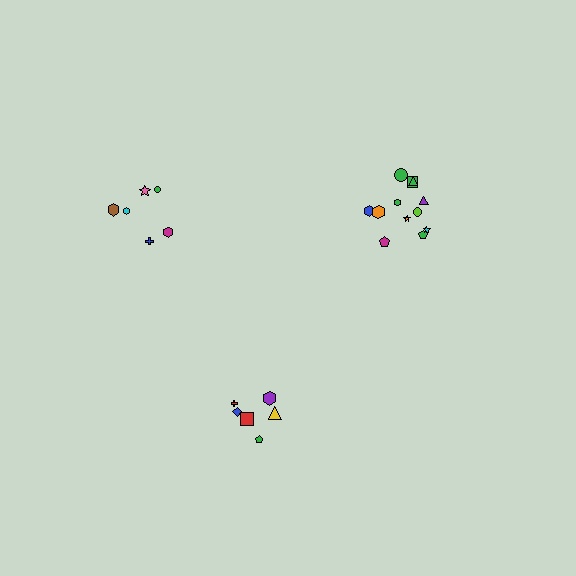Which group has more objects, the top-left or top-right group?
The top-right group.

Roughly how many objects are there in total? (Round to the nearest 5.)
Roughly 25 objects in total.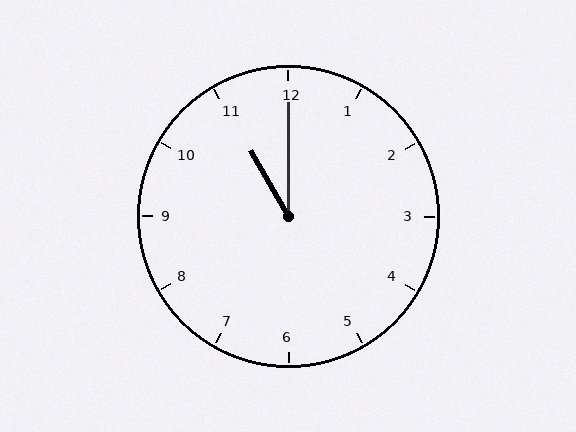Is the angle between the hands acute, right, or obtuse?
It is acute.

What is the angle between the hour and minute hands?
Approximately 30 degrees.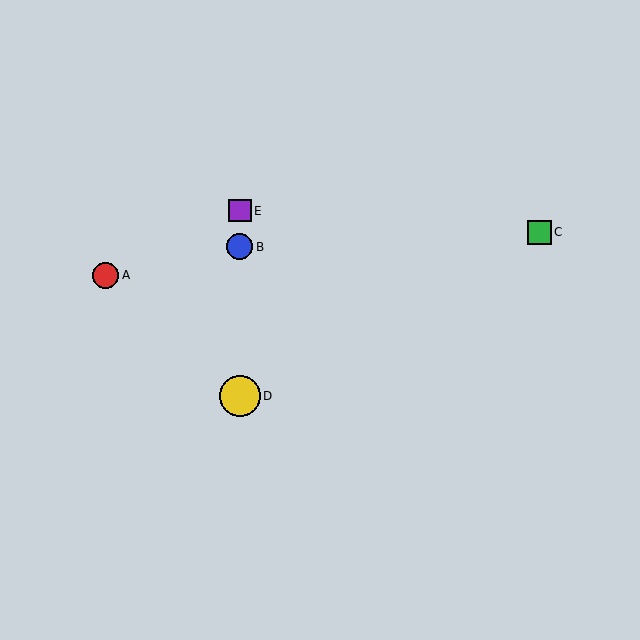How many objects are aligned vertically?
3 objects (B, D, E) are aligned vertically.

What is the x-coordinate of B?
Object B is at x≈240.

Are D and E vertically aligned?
Yes, both are at x≈240.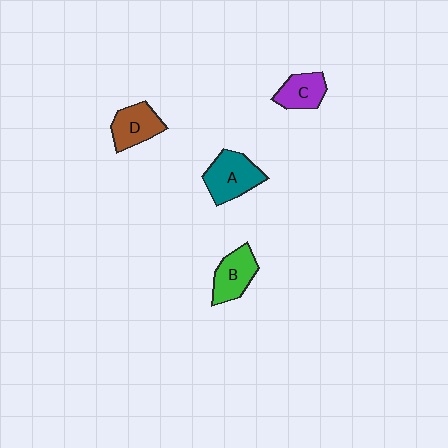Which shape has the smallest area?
Shape C (purple).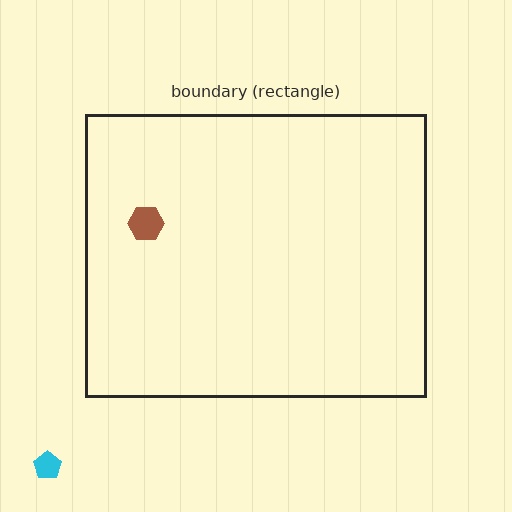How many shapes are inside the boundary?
1 inside, 1 outside.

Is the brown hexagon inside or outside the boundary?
Inside.